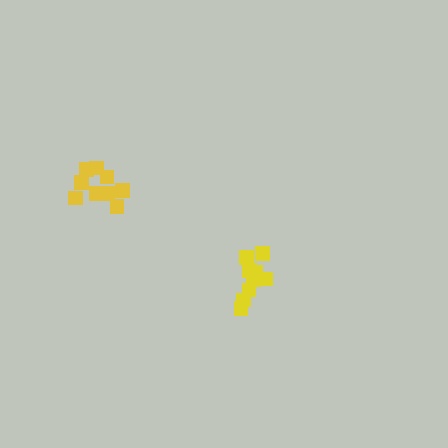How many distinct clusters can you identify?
There are 2 distinct clusters.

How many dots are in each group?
Group 1: 9 dots, Group 2: 9 dots (18 total).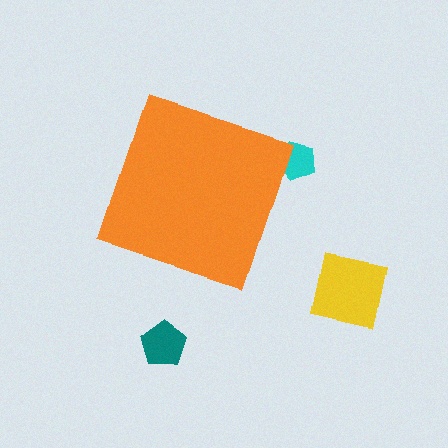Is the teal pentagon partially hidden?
No, the teal pentagon is fully visible.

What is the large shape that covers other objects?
An orange diamond.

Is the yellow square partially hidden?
No, the yellow square is fully visible.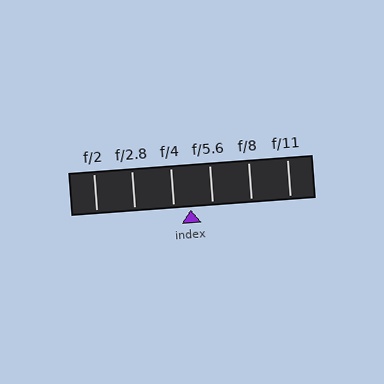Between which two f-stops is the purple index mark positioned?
The index mark is between f/4 and f/5.6.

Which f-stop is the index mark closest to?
The index mark is closest to f/4.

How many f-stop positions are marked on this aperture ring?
There are 6 f-stop positions marked.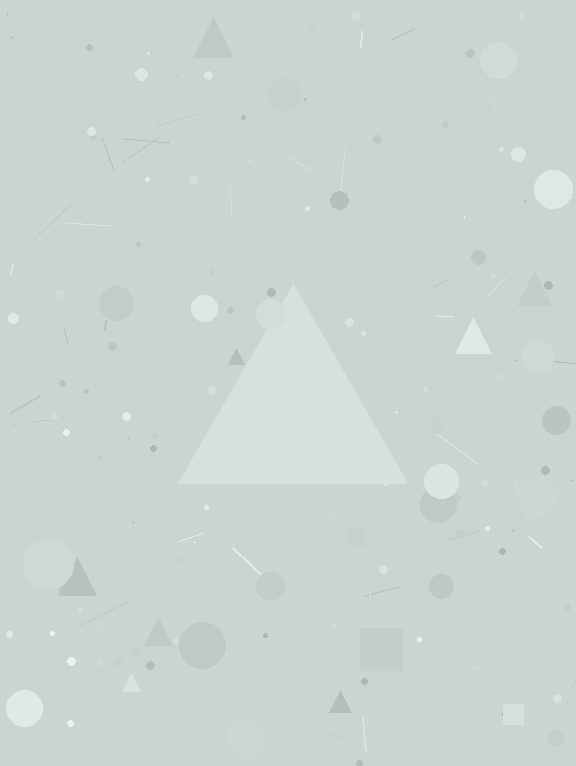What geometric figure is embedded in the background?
A triangle is embedded in the background.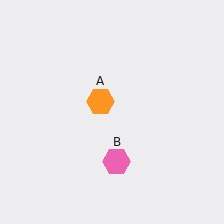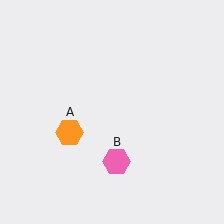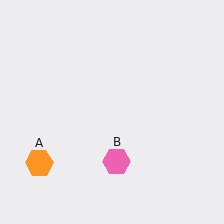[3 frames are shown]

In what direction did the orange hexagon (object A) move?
The orange hexagon (object A) moved down and to the left.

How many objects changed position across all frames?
1 object changed position: orange hexagon (object A).